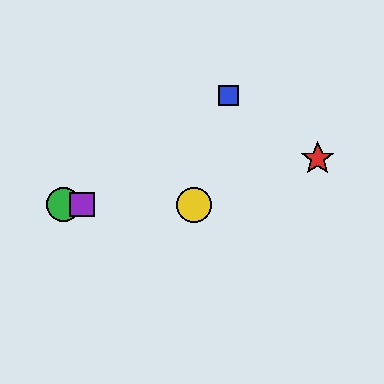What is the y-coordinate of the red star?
The red star is at y≈159.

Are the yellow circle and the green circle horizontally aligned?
Yes, both are at y≈205.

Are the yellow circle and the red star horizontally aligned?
No, the yellow circle is at y≈205 and the red star is at y≈159.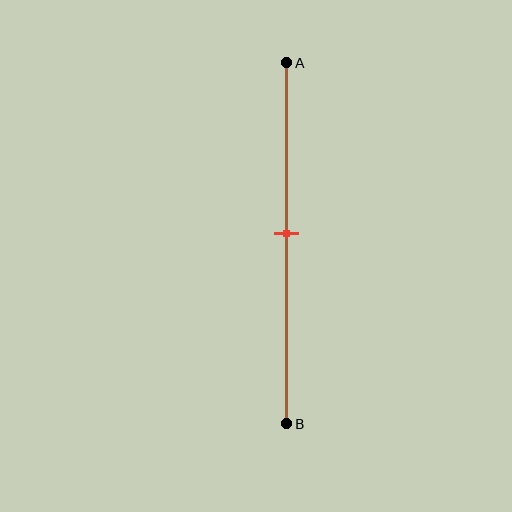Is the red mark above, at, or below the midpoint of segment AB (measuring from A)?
The red mark is approximately at the midpoint of segment AB.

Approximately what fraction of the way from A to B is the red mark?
The red mark is approximately 45% of the way from A to B.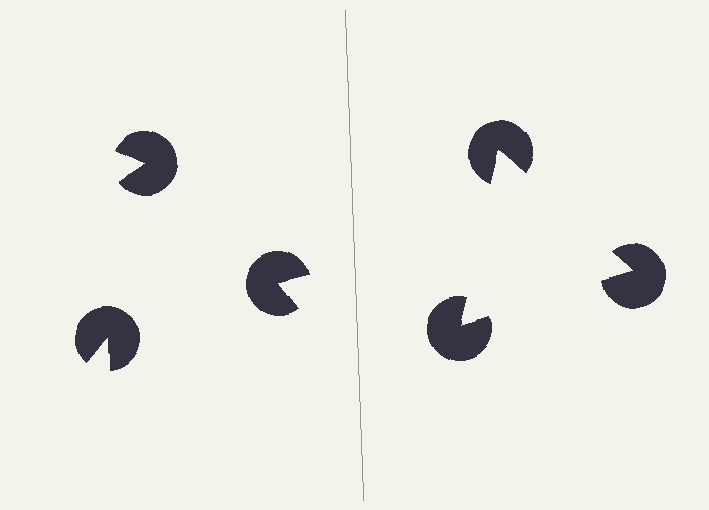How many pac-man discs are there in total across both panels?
6 — 3 on each side.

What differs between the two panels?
The pac-man discs are positioned identically on both sides; only the wedge orientations differ. On the right they align to a triangle; on the left they are misaligned.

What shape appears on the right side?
An illusory triangle.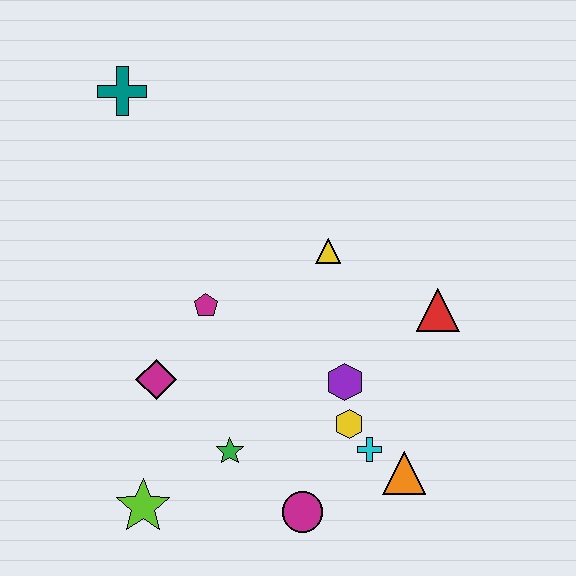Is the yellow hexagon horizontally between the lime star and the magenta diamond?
No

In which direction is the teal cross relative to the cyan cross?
The teal cross is above the cyan cross.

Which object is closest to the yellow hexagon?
The cyan cross is closest to the yellow hexagon.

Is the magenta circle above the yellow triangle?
No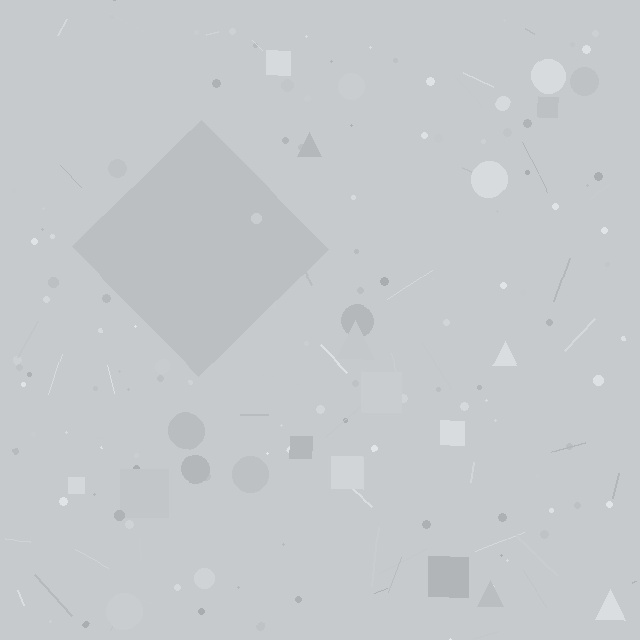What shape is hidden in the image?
A diamond is hidden in the image.